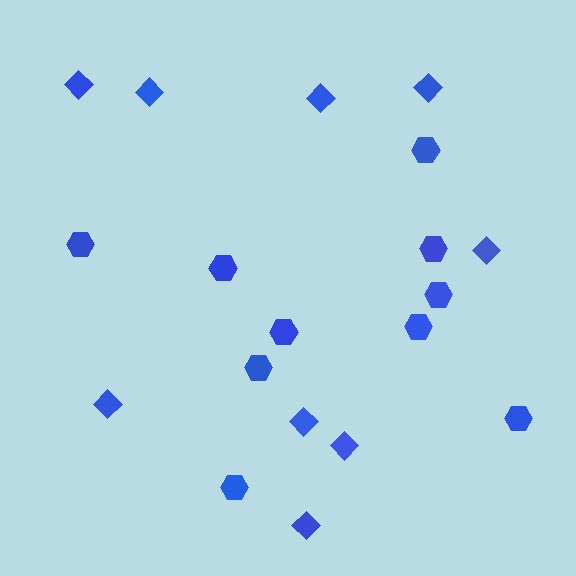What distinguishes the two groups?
There are 2 groups: one group of diamonds (9) and one group of hexagons (10).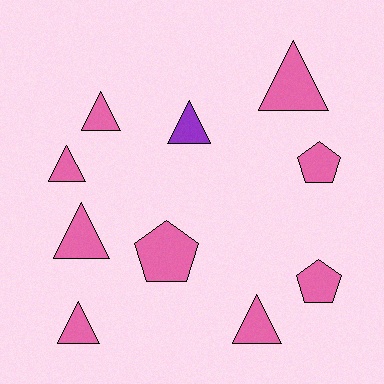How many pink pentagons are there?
There are 3 pink pentagons.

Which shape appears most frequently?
Triangle, with 7 objects.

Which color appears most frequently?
Pink, with 9 objects.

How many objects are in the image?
There are 10 objects.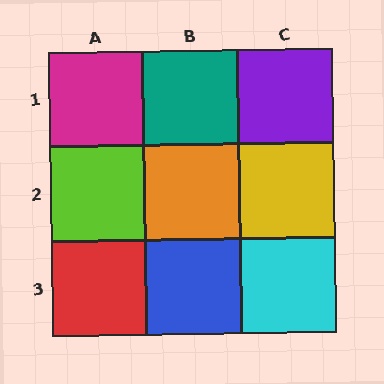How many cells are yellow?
1 cell is yellow.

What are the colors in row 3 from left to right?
Red, blue, cyan.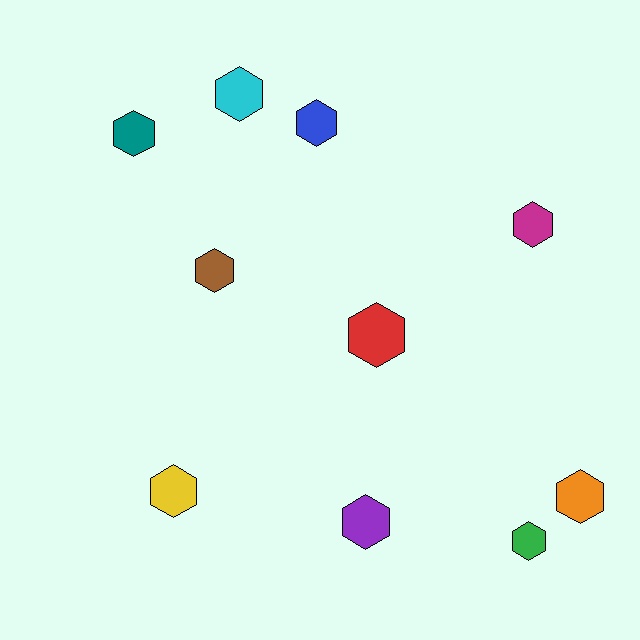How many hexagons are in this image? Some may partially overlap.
There are 10 hexagons.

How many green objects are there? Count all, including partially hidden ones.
There is 1 green object.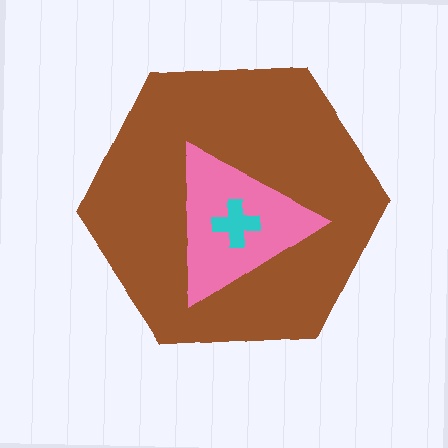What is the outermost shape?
The brown hexagon.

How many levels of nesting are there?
3.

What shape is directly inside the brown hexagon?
The pink triangle.